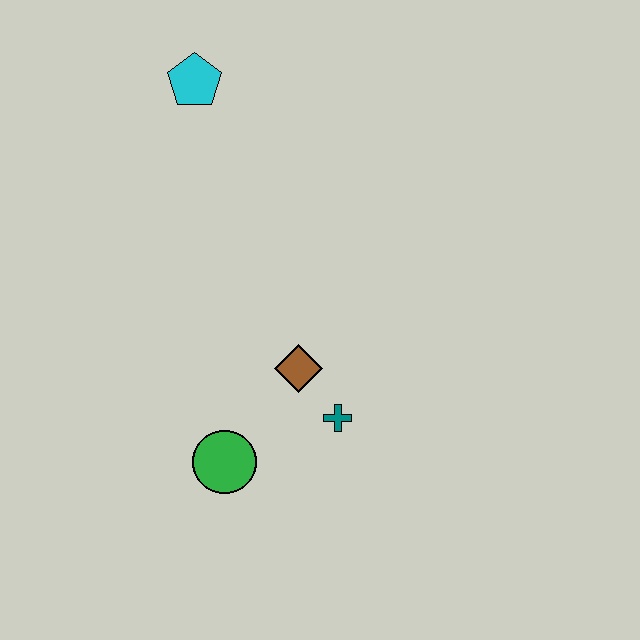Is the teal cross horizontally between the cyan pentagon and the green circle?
No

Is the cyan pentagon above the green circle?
Yes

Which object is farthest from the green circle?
The cyan pentagon is farthest from the green circle.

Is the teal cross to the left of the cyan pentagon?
No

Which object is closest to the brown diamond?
The teal cross is closest to the brown diamond.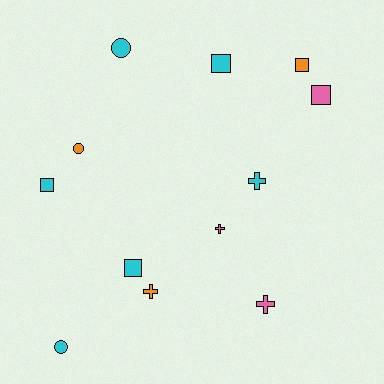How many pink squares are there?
There is 1 pink square.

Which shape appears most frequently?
Square, with 5 objects.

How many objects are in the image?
There are 12 objects.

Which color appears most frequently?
Cyan, with 6 objects.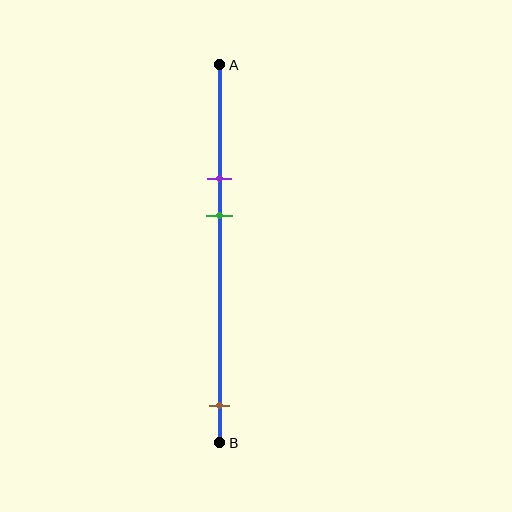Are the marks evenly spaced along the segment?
No, the marks are not evenly spaced.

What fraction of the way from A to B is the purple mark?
The purple mark is approximately 30% (0.3) of the way from A to B.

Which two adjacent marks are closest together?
The purple and green marks are the closest adjacent pair.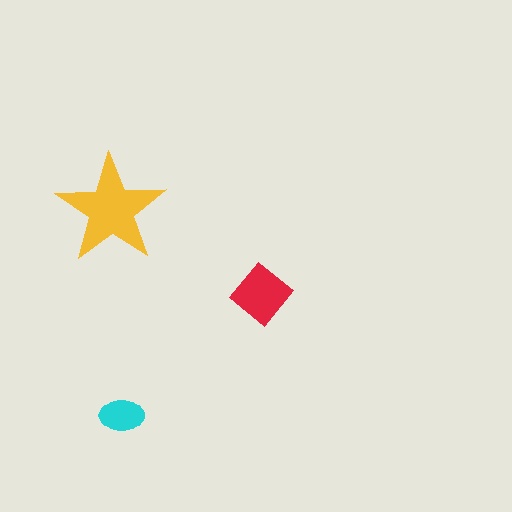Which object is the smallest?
The cyan ellipse.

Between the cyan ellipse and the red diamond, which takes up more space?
The red diamond.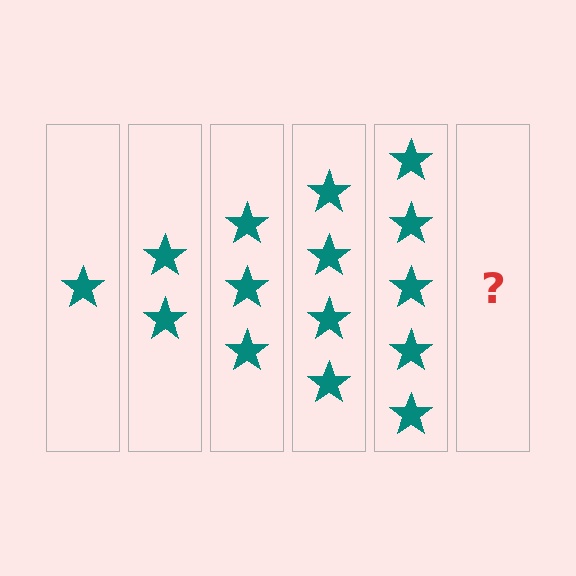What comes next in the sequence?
The next element should be 6 stars.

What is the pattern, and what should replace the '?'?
The pattern is that each step adds one more star. The '?' should be 6 stars.